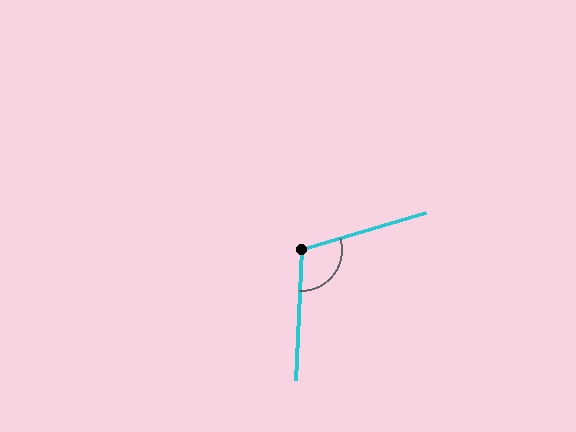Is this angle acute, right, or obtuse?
It is obtuse.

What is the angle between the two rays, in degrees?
Approximately 109 degrees.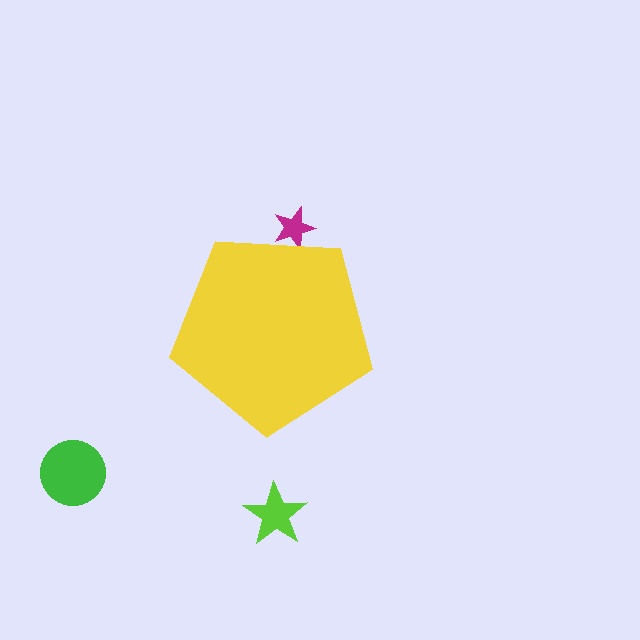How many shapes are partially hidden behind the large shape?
1 shape is partially hidden.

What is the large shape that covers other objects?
A yellow pentagon.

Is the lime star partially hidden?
No, the lime star is fully visible.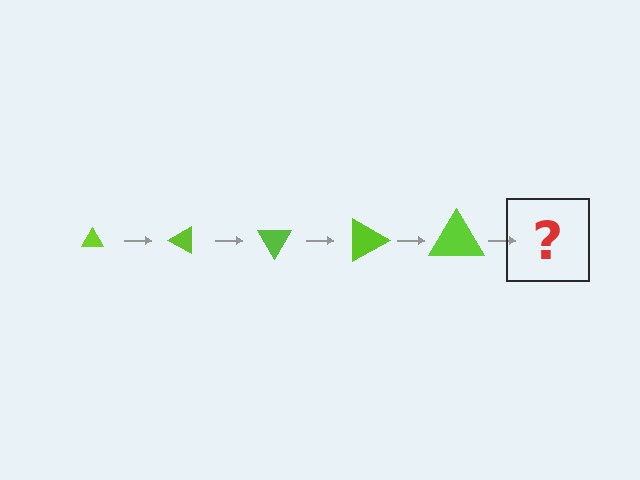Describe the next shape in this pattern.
It should be a triangle, larger than the previous one and rotated 150 degrees from the start.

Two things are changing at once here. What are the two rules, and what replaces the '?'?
The two rules are that the triangle grows larger each step and it rotates 30 degrees each step. The '?' should be a triangle, larger than the previous one and rotated 150 degrees from the start.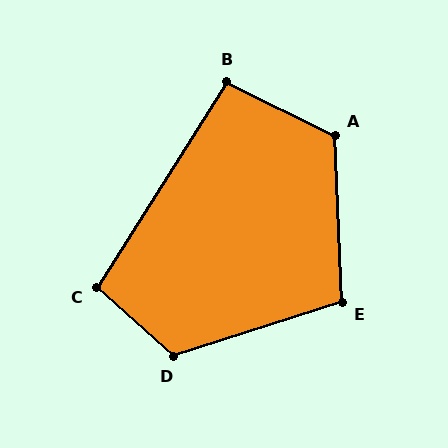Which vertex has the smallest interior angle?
B, at approximately 96 degrees.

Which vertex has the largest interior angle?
D, at approximately 120 degrees.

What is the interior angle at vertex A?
Approximately 119 degrees (obtuse).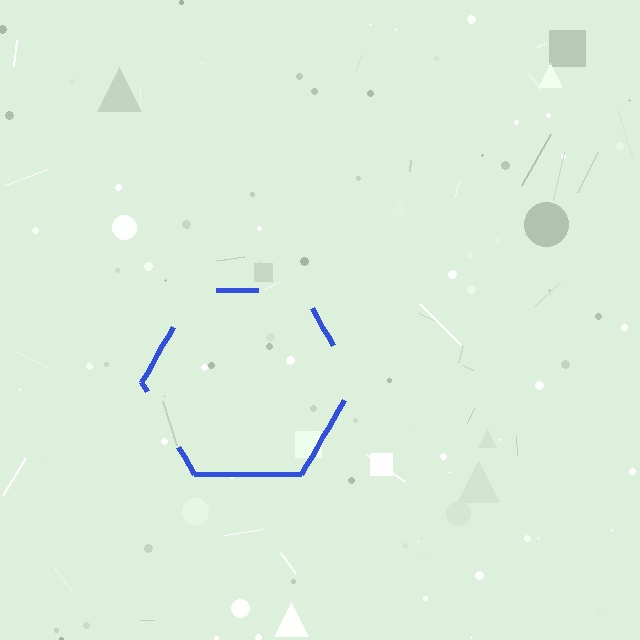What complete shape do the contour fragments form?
The contour fragments form a hexagon.